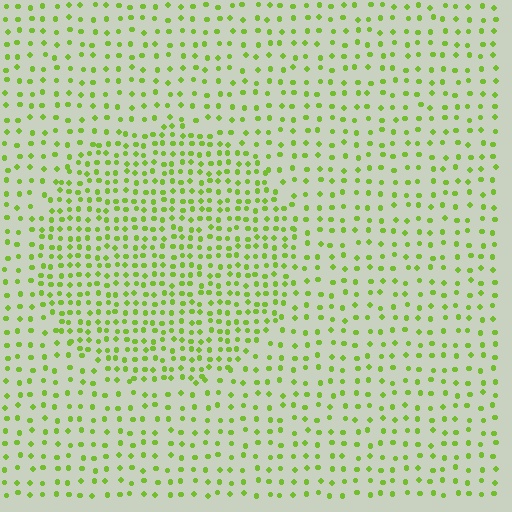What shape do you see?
I see a circle.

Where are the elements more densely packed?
The elements are more densely packed inside the circle boundary.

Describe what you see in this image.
The image contains small lime elements arranged at two different densities. A circle-shaped region is visible where the elements are more densely packed than the surrounding area.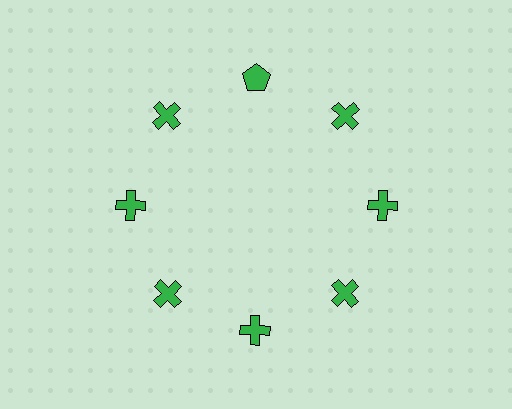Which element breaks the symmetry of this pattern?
The green pentagon at roughly the 12 o'clock position breaks the symmetry. All other shapes are green crosses.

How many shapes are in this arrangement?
There are 8 shapes arranged in a ring pattern.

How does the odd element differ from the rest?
It has a different shape: pentagon instead of cross.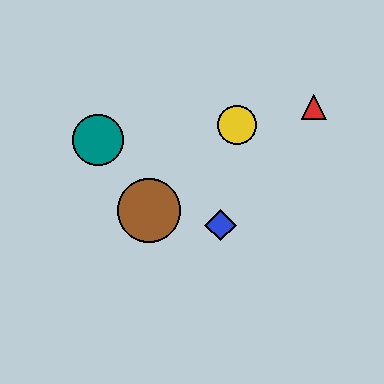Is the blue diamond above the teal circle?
No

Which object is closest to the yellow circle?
The red triangle is closest to the yellow circle.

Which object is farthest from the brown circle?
The red triangle is farthest from the brown circle.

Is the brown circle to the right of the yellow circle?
No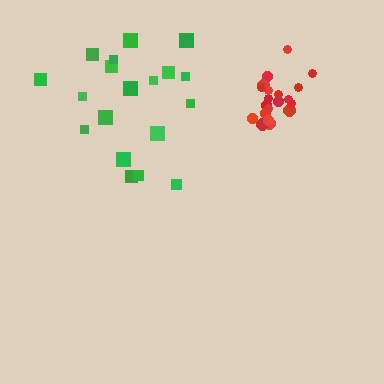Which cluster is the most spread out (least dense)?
Green.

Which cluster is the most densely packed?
Red.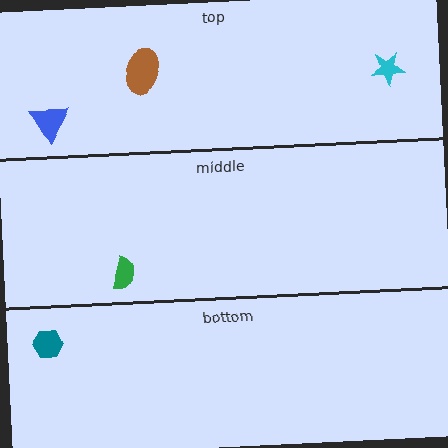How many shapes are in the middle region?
1.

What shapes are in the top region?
The brown ellipse, the cyan star, the blue triangle.